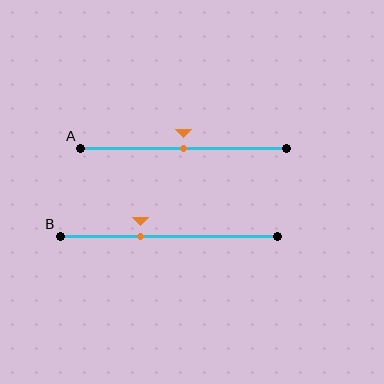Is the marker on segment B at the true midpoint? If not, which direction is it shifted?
No, the marker on segment B is shifted to the left by about 13% of the segment length.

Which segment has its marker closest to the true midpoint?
Segment A has its marker closest to the true midpoint.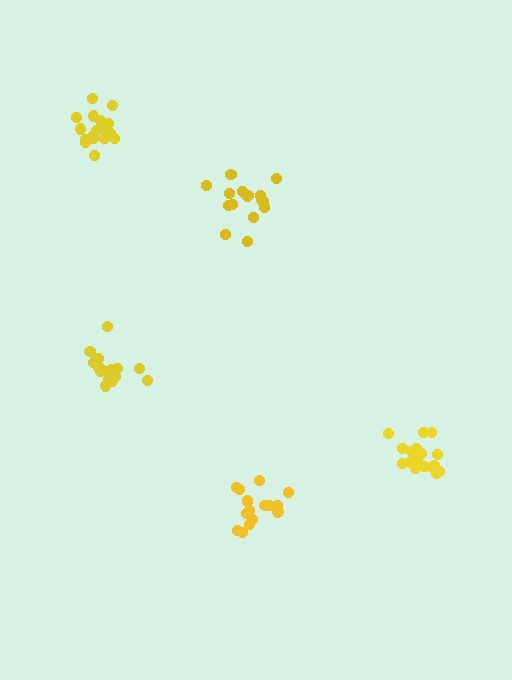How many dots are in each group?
Group 1: 17 dots, Group 2: 16 dots, Group 3: 16 dots, Group 4: 18 dots, Group 5: 16 dots (83 total).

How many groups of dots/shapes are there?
There are 5 groups.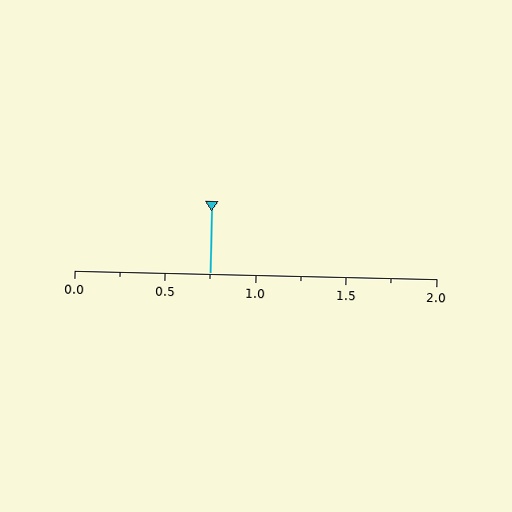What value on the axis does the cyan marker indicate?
The marker indicates approximately 0.75.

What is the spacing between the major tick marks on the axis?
The major ticks are spaced 0.5 apart.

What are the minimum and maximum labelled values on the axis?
The axis runs from 0.0 to 2.0.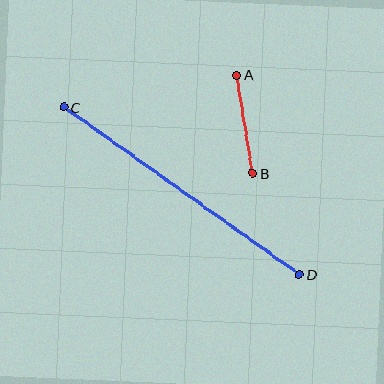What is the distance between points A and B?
The distance is approximately 99 pixels.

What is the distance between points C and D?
The distance is approximately 289 pixels.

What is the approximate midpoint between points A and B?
The midpoint is at approximately (245, 124) pixels.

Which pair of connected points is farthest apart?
Points C and D are farthest apart.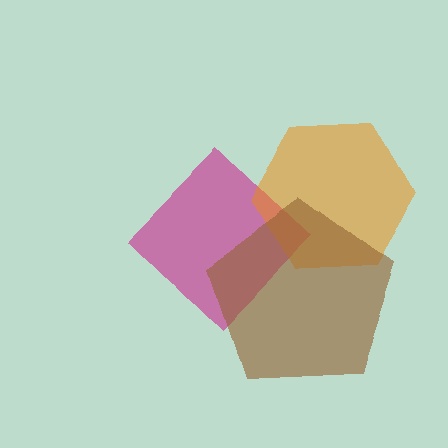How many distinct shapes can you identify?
There are 3 distinct shapes: a magenta diamond, an orange hexagon, a brown pentagon.